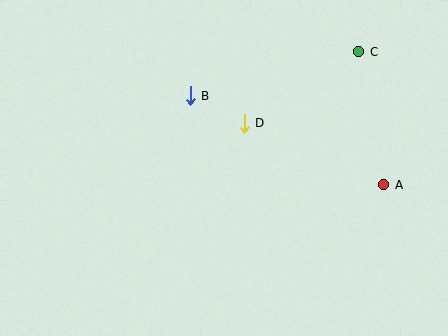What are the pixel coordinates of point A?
Point A is at (384, 185).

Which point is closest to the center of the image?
Point D at (244, 123) is closest to the center.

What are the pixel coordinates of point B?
Point B is at (190, 96).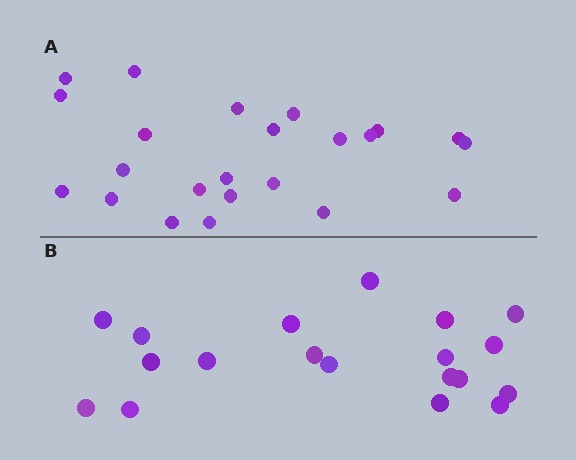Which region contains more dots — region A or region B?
Region A (the top region) has more dots.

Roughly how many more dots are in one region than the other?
Region A has about 4 more dots than region B.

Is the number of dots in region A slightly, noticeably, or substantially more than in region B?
Region A has only slightly more — the two regions are fairly close. The ratio is roughly 1.2 to 1.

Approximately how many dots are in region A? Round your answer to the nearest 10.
About 20 dots. (The exact count is 23, which rounds to 20.)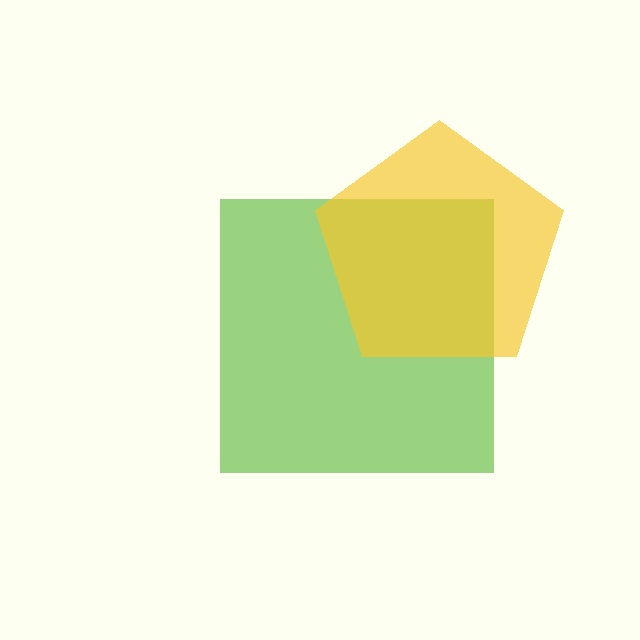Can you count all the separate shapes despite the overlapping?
Yes, there are 2 separate shapes.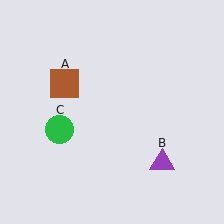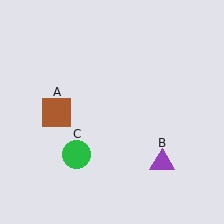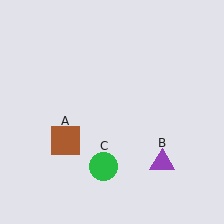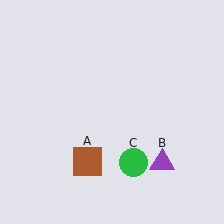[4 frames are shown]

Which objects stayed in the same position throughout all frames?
Purple triangle (object B) remained stationary.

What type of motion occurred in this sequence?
The brown square (object A), green circle (object C) rotated counterclockwise around the center of the scene.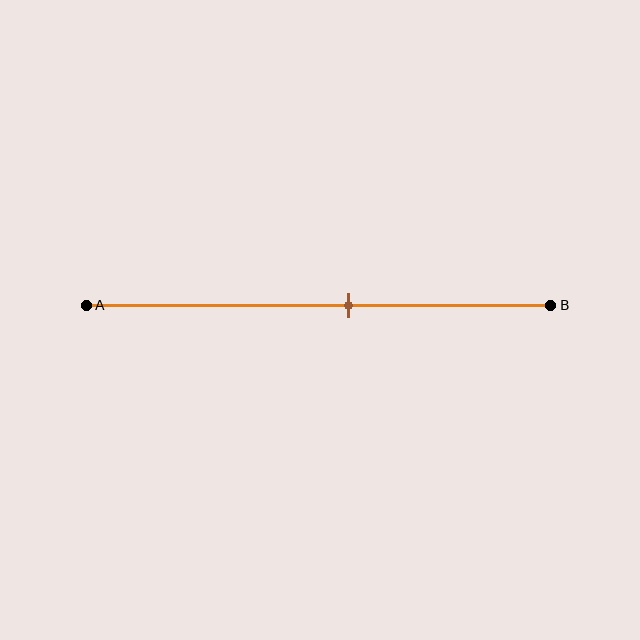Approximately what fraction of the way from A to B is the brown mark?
The brown mark is approximately 55% of the way from A to B.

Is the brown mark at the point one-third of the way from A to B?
No, the mark is at about 55% from A, not at the 33% one-third point.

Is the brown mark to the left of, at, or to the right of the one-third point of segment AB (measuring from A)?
The brown mark is to the right of the one-third point of segment AB.